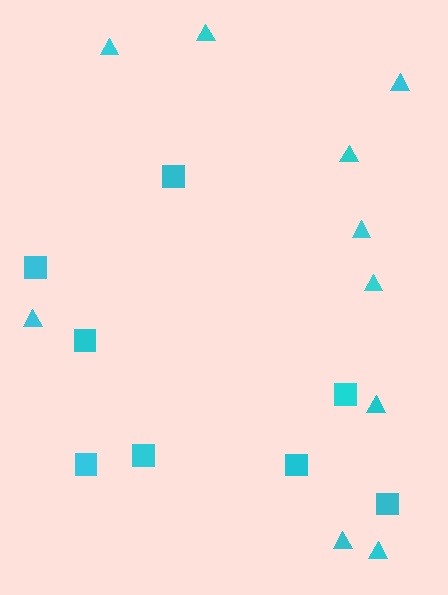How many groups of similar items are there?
There are 2 groups: one group of triangles (10) and one group of squares (8).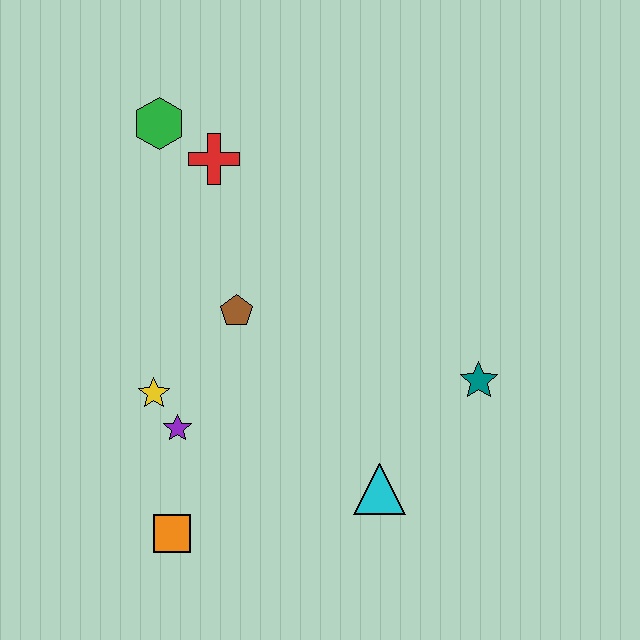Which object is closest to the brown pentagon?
The yellow star is closest to the brown pentagon.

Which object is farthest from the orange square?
The green hexagon is farthest from the orange square.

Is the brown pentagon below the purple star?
No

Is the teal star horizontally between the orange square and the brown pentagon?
No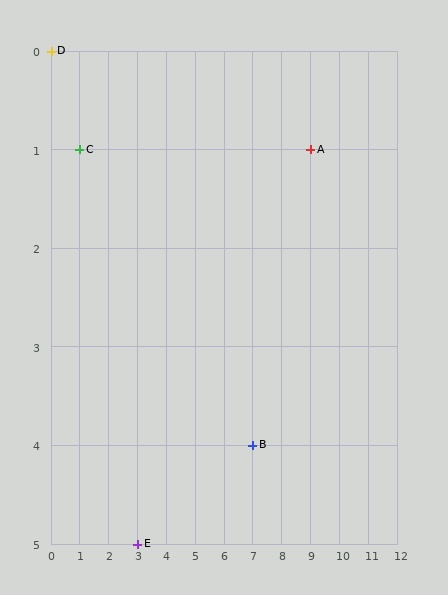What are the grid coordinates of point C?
Point C is at grid coordinates (1, 1).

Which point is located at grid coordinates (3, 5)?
Point E is at (3, 5).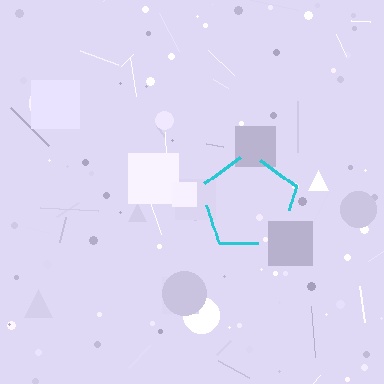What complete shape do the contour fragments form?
The contour fragments form a pentagon.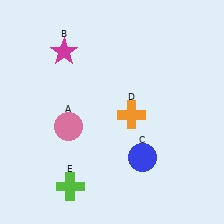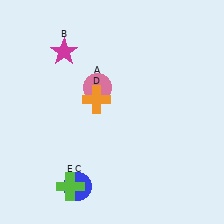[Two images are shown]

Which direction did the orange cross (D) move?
The orange cross (D) moved left.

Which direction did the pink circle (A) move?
The pink circle (A) moved up.